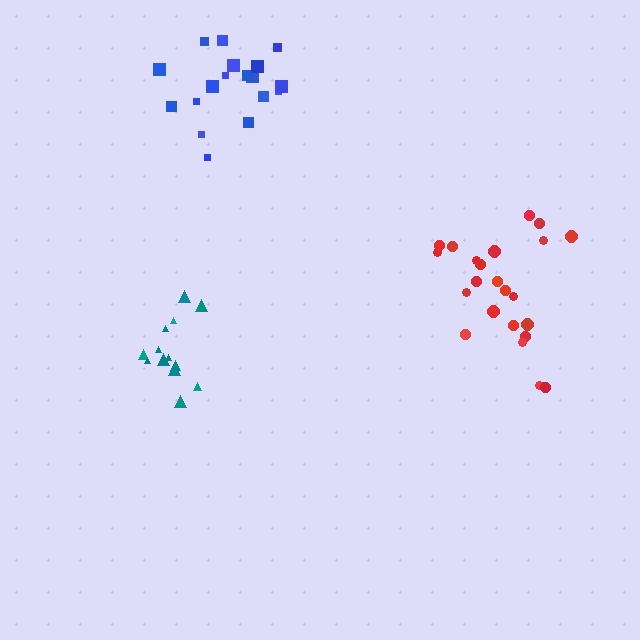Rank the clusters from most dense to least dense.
blue, teal, red.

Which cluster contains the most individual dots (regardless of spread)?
Red (23).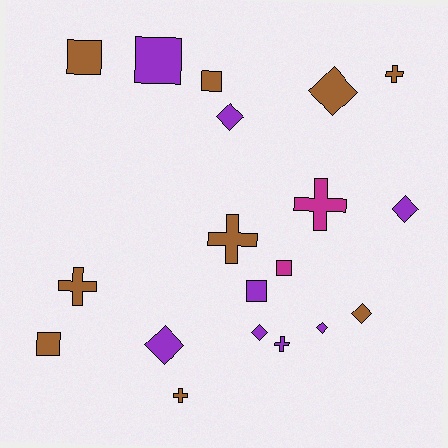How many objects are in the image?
There are 19 objects.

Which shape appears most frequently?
Diamond, with 7 objects.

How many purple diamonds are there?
There are 5 purple diamonds.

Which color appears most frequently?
Brown, with 9 objects.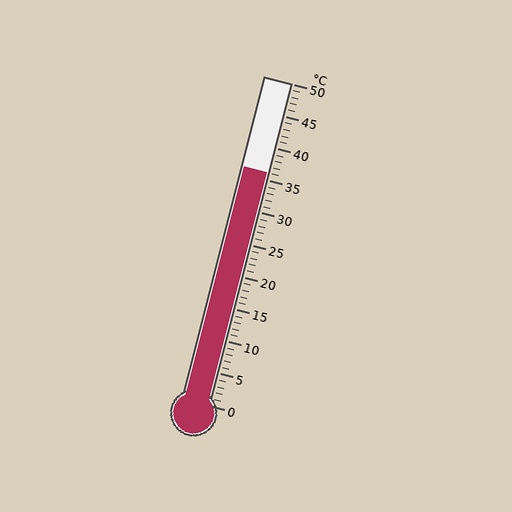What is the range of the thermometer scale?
The thermometer scale ranges from 0°C to 50°C.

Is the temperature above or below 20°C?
The temperature is above 20°C.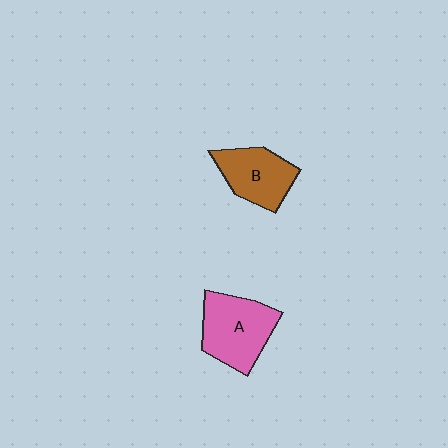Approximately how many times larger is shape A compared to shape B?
Approximately 1.2 times.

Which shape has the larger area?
Shape A (pink).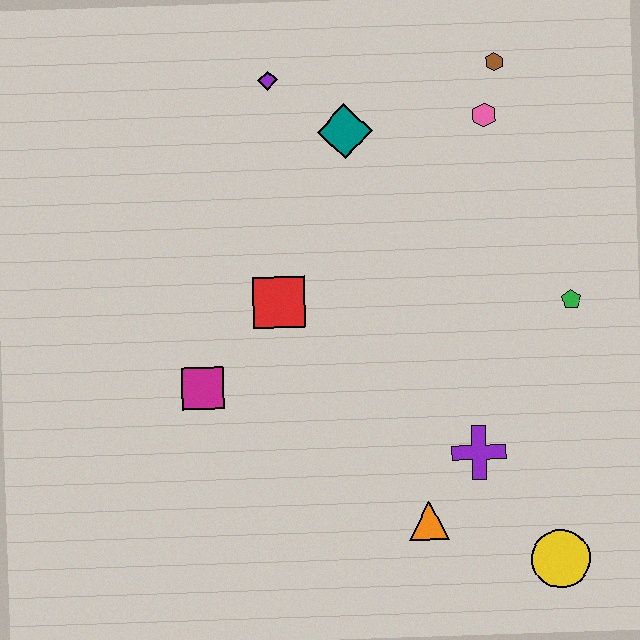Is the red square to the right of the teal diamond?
No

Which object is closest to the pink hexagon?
The brown hexagon is closest to the pink hexagon.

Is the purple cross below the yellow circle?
No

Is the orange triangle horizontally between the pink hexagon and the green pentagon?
No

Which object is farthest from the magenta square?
The brown hexagon is farthest from the magenta square.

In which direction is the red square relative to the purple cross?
The red square is to the left of the purple cross.